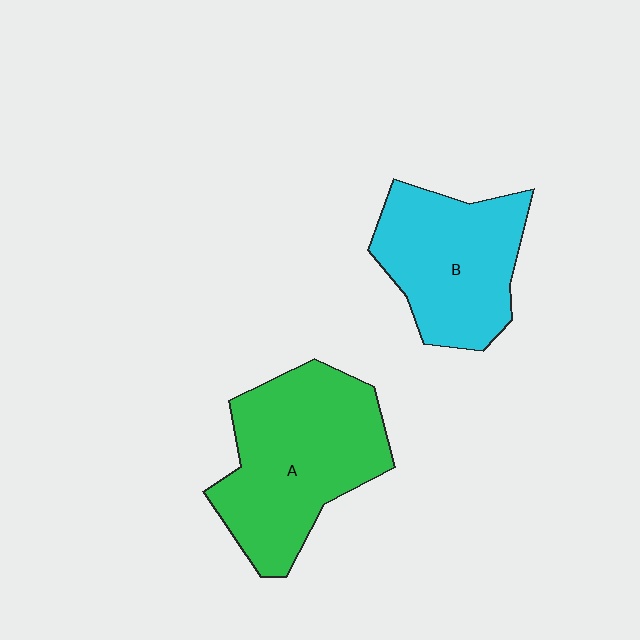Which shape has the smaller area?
Shape B (cyan).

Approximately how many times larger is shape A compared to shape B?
Approximately 1.3 times.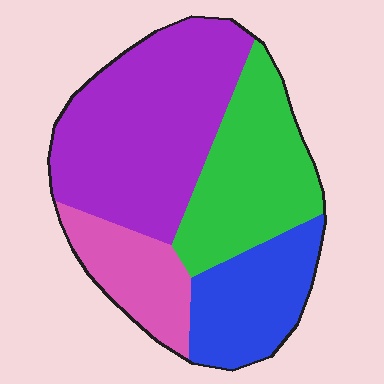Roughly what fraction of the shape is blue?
Blue covers 19% of the shape.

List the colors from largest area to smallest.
From largest to smallest: purple, green, blue, pink.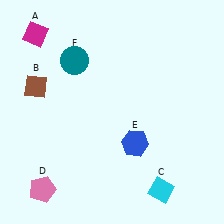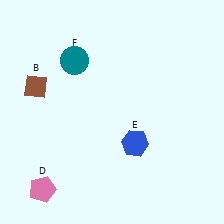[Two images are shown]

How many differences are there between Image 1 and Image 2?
There are 2 differences between the two images.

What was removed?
The magenta diamond (A), the cyan diamond (C) were removed in Image 2.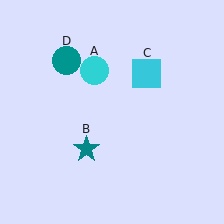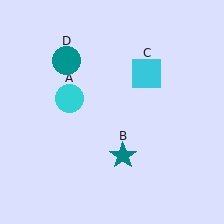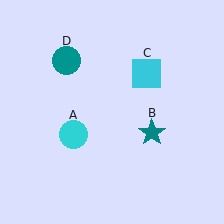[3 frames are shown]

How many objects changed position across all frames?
2 objects changed position: cyan circle (object A), teal star (object B).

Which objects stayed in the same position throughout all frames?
Cyan square (object C) and teal circle (object D) remained stationary.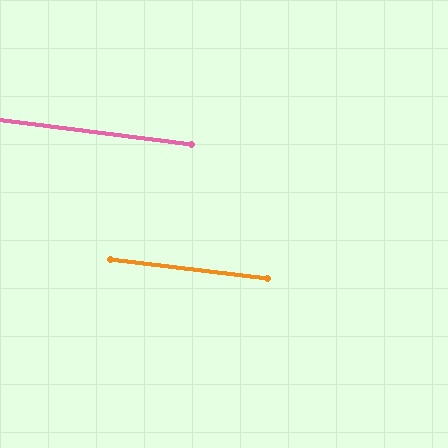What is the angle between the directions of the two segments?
Approximately 0 degrees.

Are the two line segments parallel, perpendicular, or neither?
Parallel — their directions differ by only 0.2°.